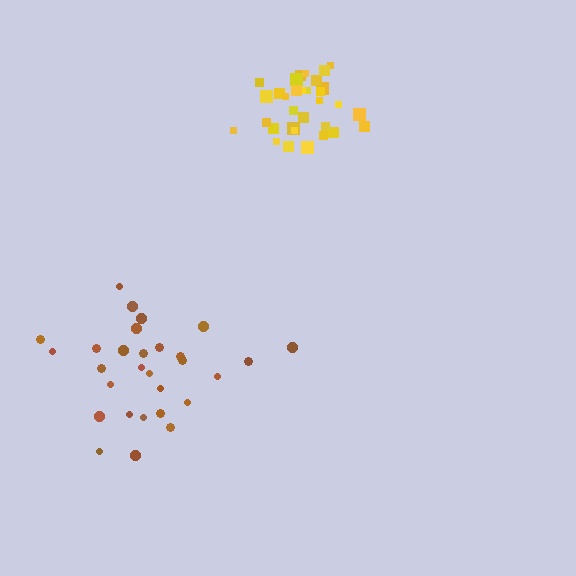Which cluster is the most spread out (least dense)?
Brown.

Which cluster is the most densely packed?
Yellow.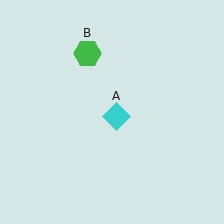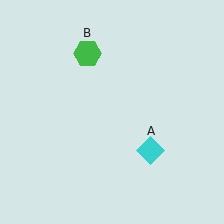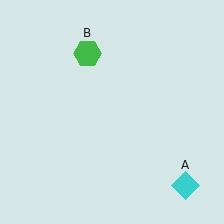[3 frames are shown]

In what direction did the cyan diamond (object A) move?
The cyan diamond (object A) moved down and to the right.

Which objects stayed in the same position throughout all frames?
Green hexagon (object B) remained stationary.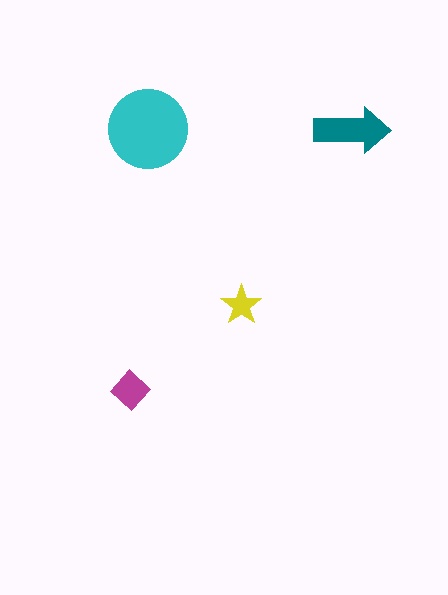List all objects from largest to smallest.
The cyan circle, the teal arrow, the magenta diamond, the yellow star.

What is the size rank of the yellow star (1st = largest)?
4th.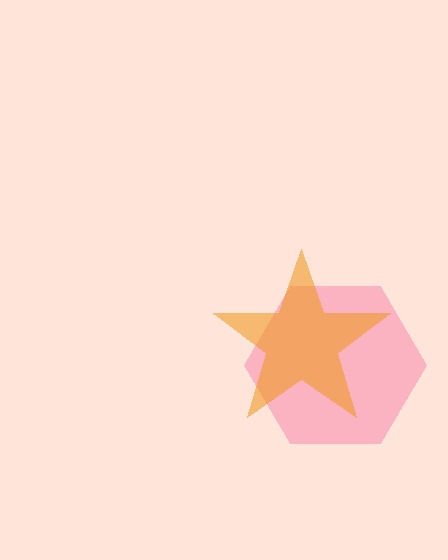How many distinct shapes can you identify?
There are 2 distinct shapes: a pink hexagon, an orange star.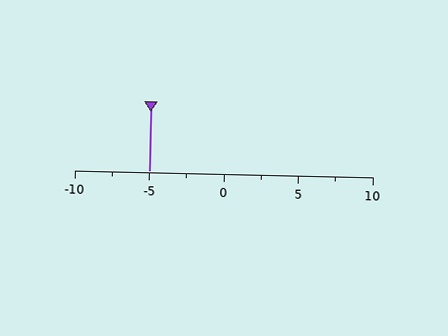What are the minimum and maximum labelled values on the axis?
The axis runs from -10 to 10.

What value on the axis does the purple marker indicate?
The marker indicates approximately -5.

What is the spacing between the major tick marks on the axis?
The major ticks are spaced 5 apart.